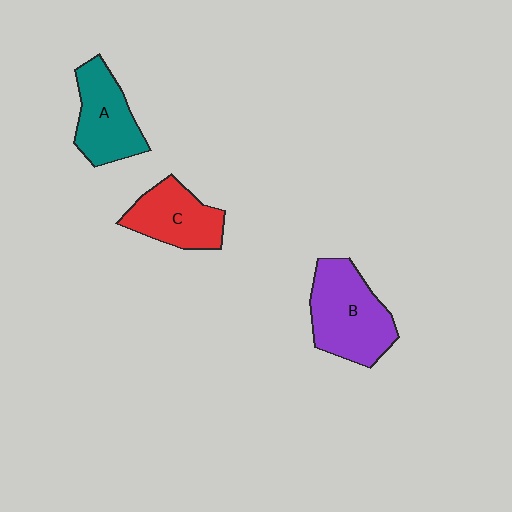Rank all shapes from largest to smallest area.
From largest to smallest: B (purple), A (teal), C (red).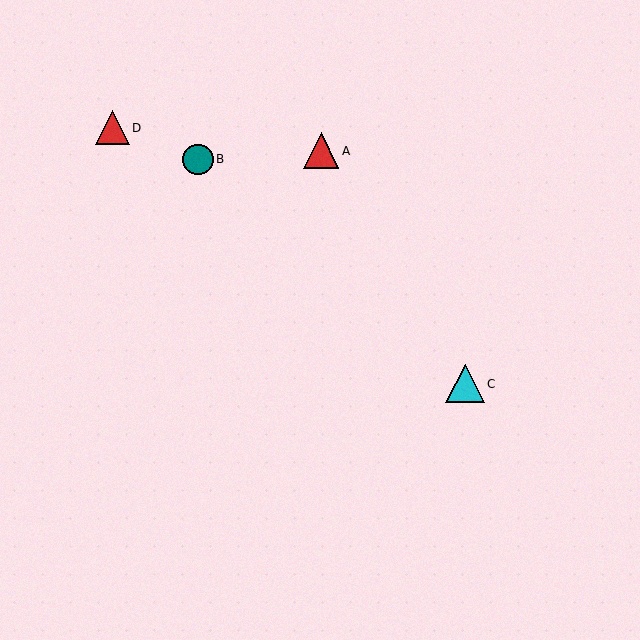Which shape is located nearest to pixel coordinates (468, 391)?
The cyan triangle (labeled C) at (465, 384) is nearest to that location.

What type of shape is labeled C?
Shape C is a cyan triangle.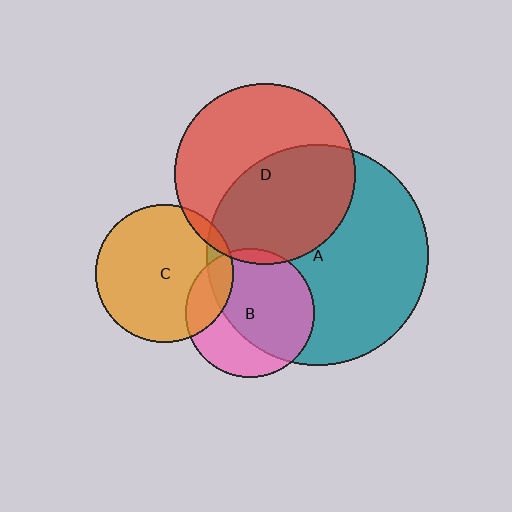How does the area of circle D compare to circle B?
Approximately 2.0 times.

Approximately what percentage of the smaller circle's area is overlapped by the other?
Approximately 50%.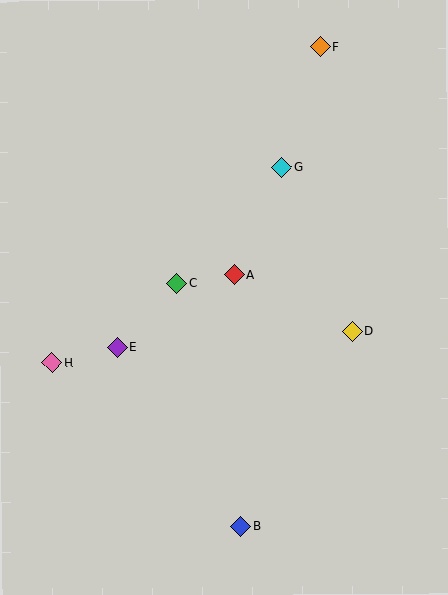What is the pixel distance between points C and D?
The distance between C and D is 182 pixels.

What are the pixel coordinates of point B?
Point B is at (240, 526).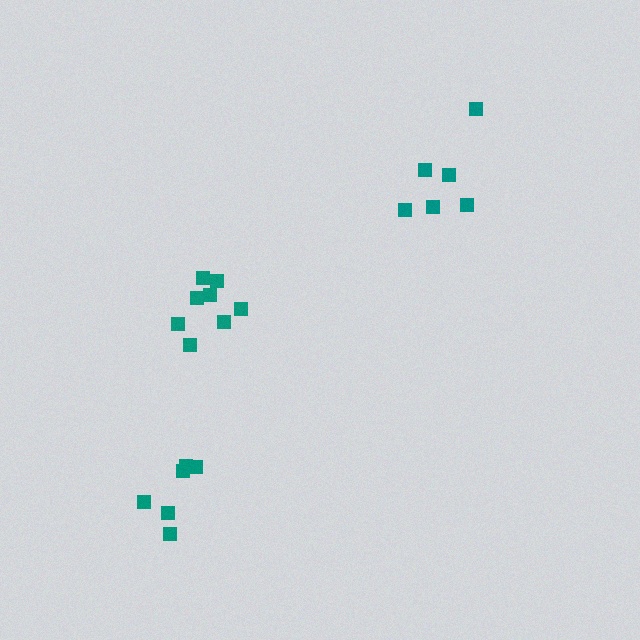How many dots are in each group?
Group 1: 8 dots, Group 2: 6 dots, Group 3: 6 dots (20 total).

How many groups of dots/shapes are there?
There are 3 groups.